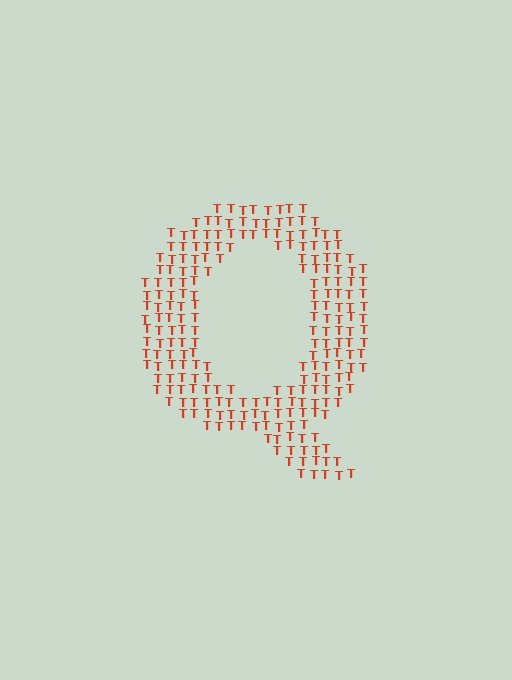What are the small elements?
The small elements are letter T's.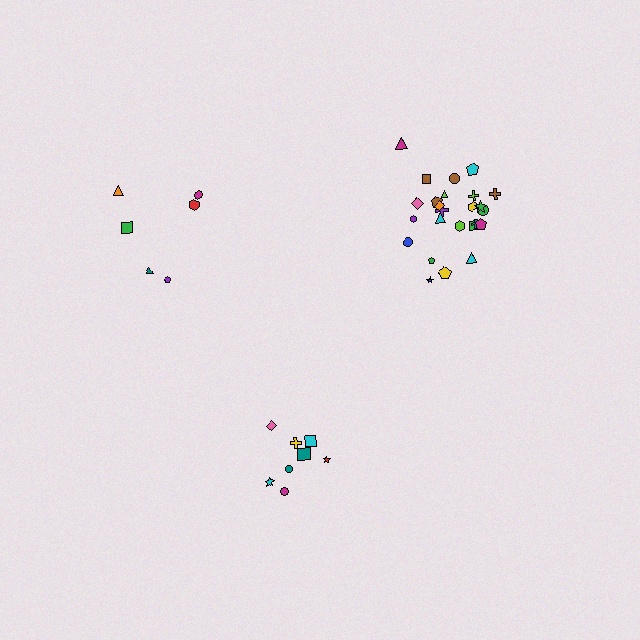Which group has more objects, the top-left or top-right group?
The top-right group.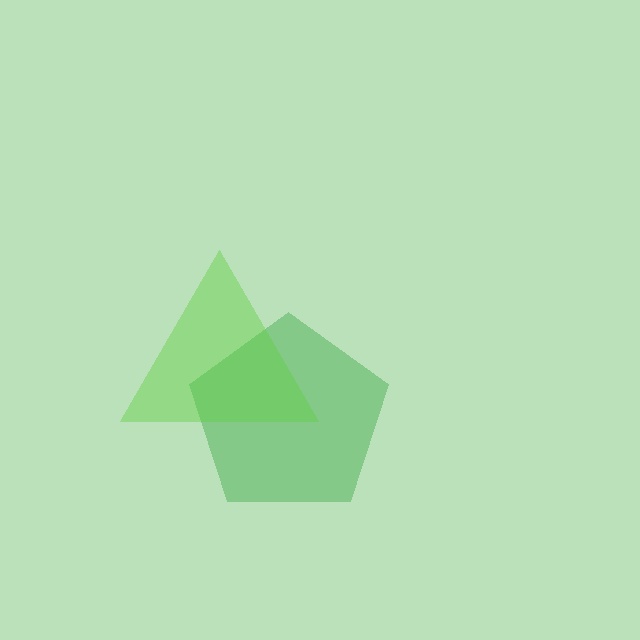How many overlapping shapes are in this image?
There are 2 overlapping shapes in the image.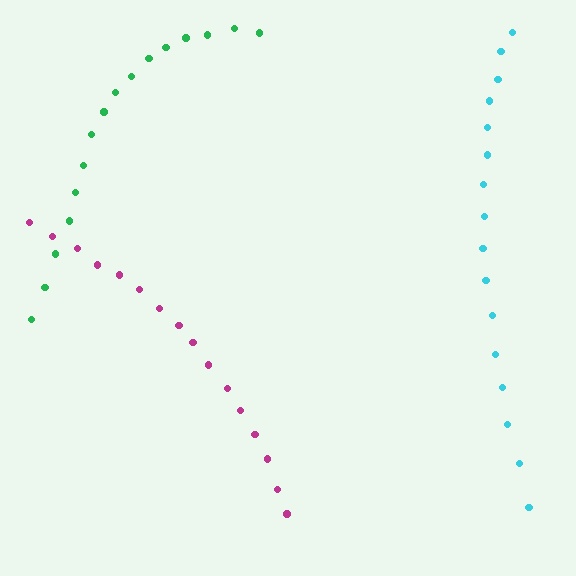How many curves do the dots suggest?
There are 3 distinct paths.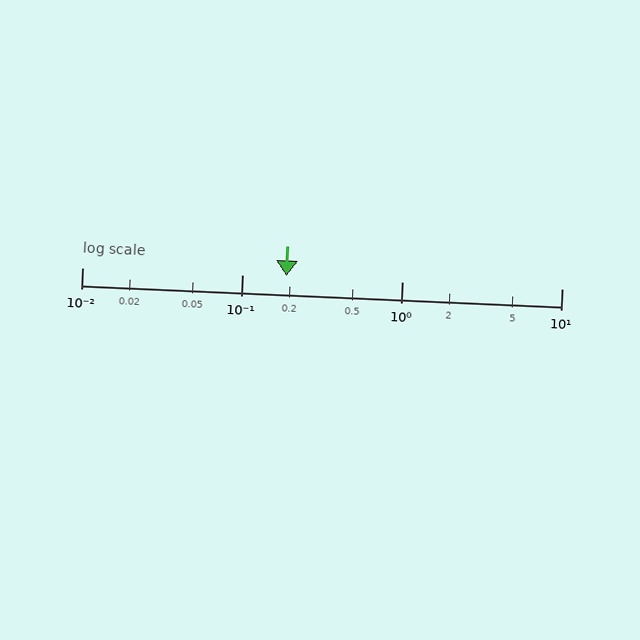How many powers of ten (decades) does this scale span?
The scale spans 3 decades, from 0.01 to 10.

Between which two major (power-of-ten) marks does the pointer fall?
The pointer is between 0.1 and 1.